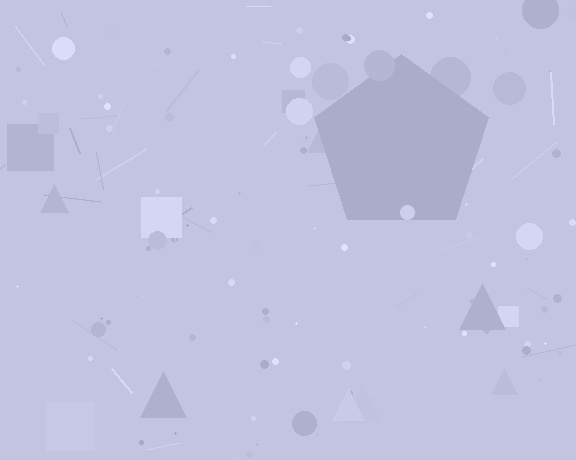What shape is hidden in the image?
A pentagon is hidden in the image.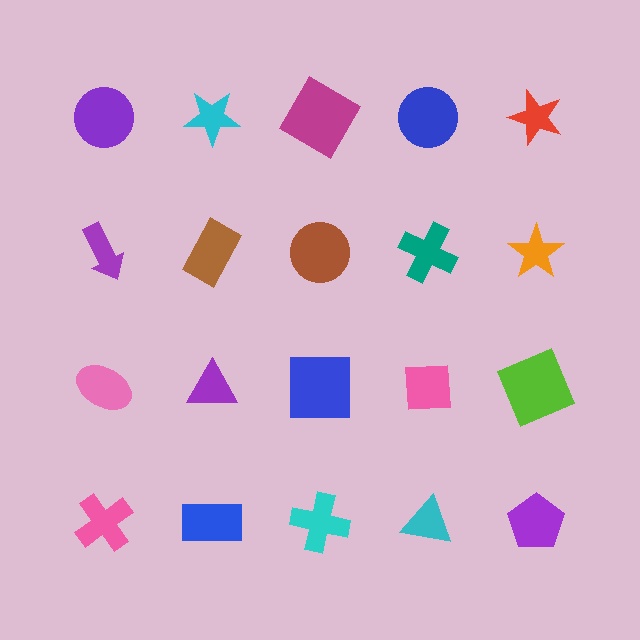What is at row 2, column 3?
A brown circle.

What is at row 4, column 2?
A blue rectangle.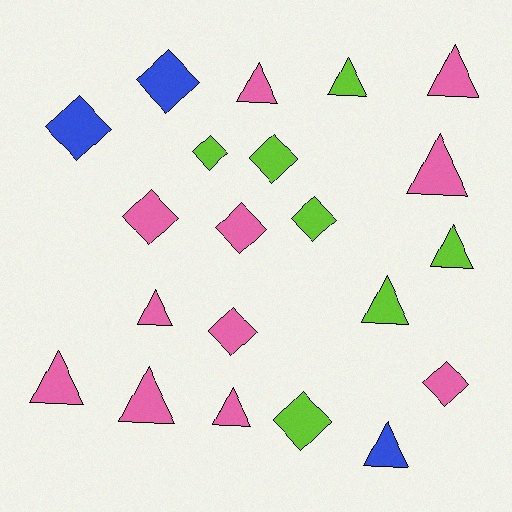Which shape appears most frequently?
Triangle, with 11 objects.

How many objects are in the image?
There are 21 objects.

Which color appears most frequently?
Pink, with 11 objects.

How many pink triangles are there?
There are 7 pink triangles.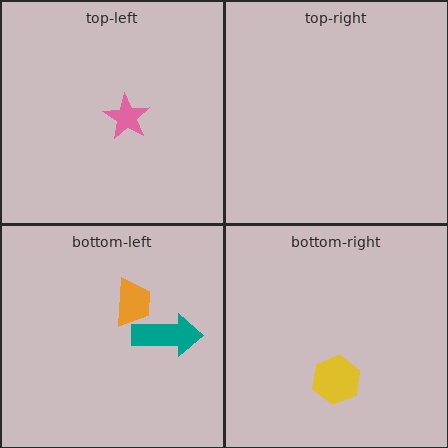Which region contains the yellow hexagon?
The bottom-right region.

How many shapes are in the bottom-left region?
2.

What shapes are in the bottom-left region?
The teal arrow, the orange trapezoid.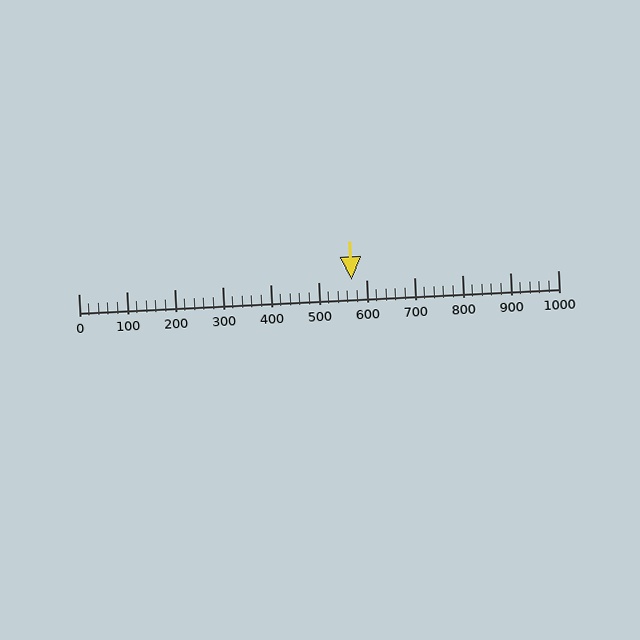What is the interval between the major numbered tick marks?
The major tick marks are spaced 100 units apart.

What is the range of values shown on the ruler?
The ruler shows values from 0 to 1000.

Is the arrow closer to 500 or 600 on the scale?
The arrow is closer to 600.